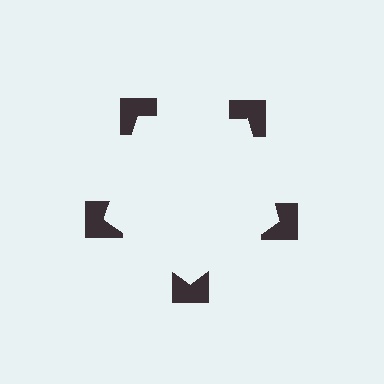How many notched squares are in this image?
There are 5 — one at each vertex of the illusory pentagon.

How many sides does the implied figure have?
5 sides.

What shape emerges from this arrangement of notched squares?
An illusory pentagon — its edges are inferred from the aligned wedge cuts in the notched squares, not physically drawn.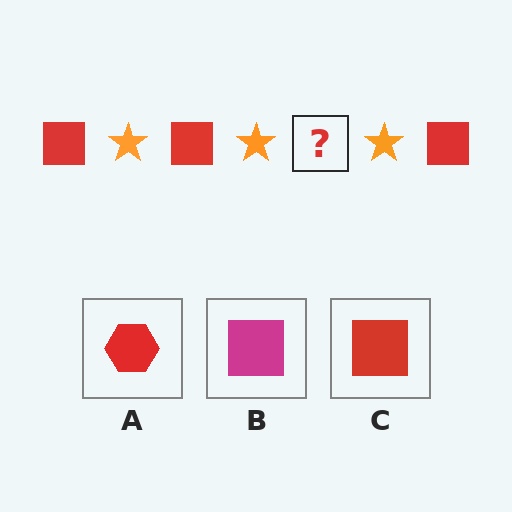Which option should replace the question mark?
Option C.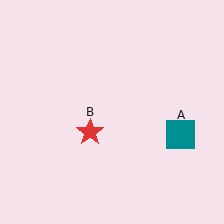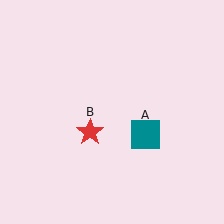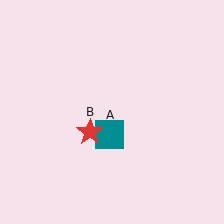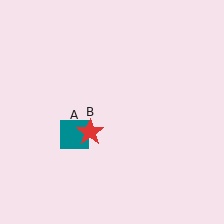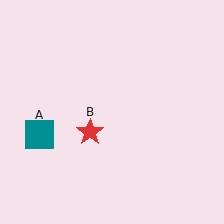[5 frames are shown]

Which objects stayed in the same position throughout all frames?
Red star (object B) remained stationary.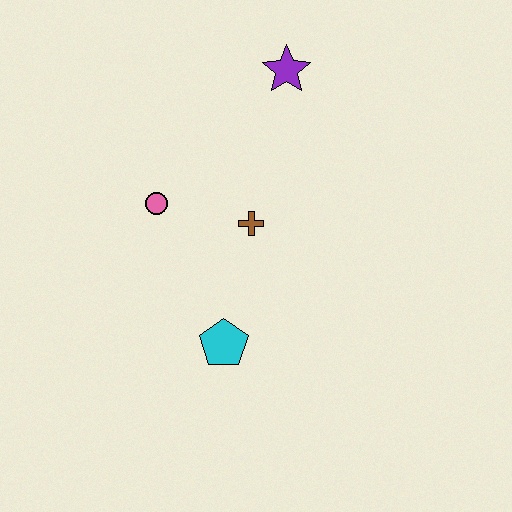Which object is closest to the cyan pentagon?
The brown cross is closest to the cyan pentagon.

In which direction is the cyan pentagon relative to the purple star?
The cyan pentagon is below the purple star.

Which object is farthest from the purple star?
The cyan pentagon is farthest from the purple star.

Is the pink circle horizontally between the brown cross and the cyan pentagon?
No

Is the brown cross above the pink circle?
No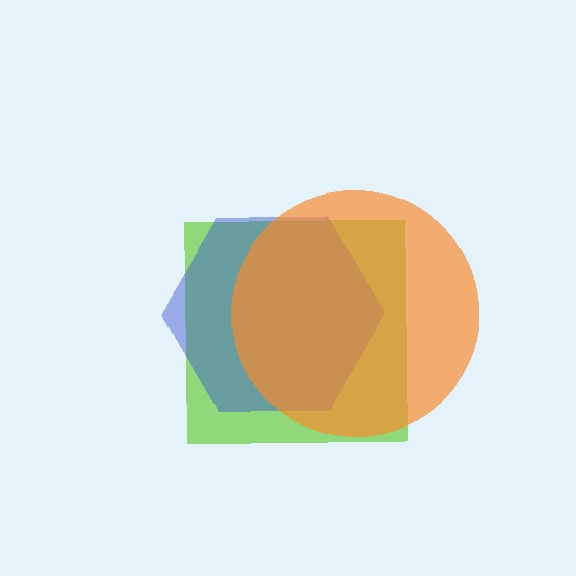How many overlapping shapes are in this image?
There are 3 overlapping shapes in the image.